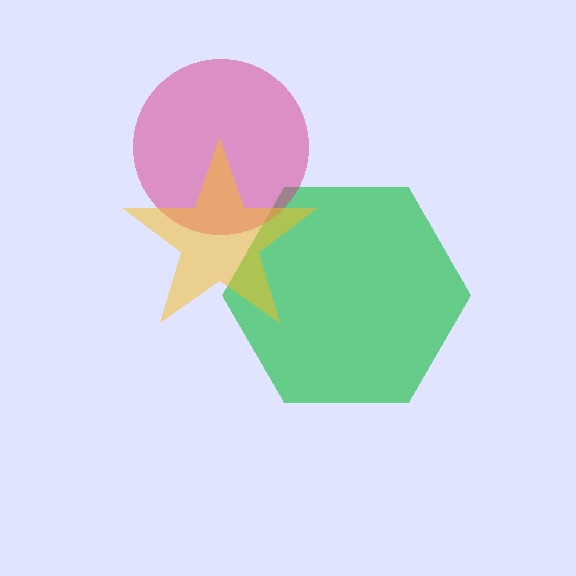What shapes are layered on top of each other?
The layered shapes are: a green hexagon, a magenta circle, a yellow star.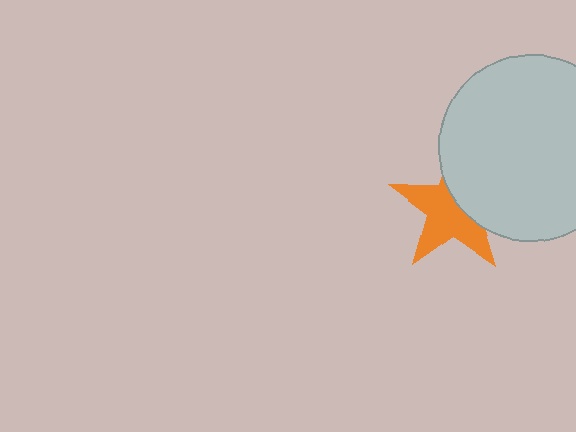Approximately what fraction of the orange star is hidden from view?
Roughly 39% of the orange star is hidden behind the light gray circle.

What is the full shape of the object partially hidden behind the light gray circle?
The partially hidden object is an orange star.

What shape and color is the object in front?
The object in front is a light gray circle.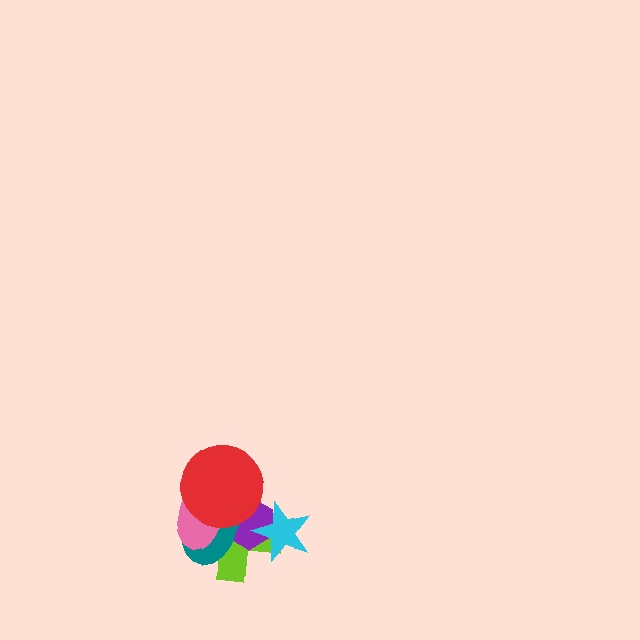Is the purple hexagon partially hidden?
Yes, it is partially covered by another shape.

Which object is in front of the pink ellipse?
The red circle is in front of the pink ellipse.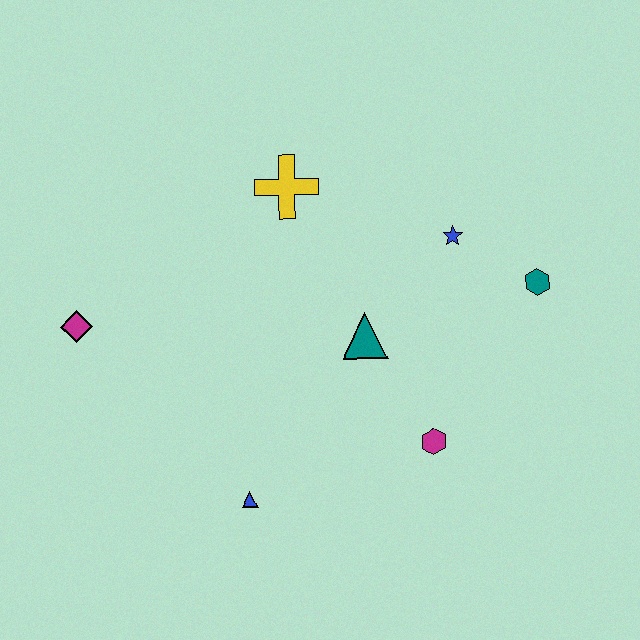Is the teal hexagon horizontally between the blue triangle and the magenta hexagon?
No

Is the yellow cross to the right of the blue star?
No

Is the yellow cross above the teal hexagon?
Yes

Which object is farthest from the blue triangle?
The teal hexagon is farthest from the blue triangle.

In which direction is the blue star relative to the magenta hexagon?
The blue star is above the magenta hexagon.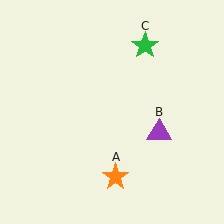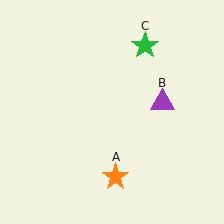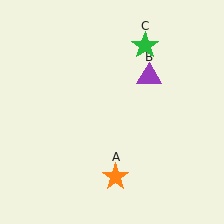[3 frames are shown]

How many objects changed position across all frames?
1 object changed position: purple triangle (object B).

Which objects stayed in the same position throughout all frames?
Orange star (object A) and green star (object C) remained stationary.